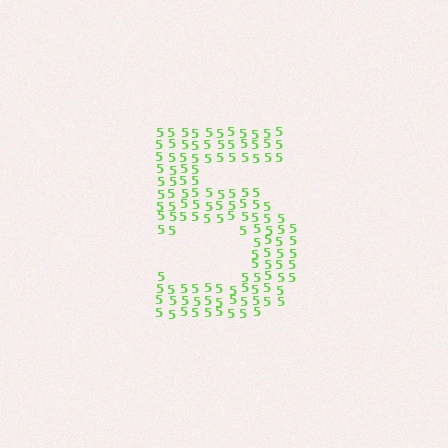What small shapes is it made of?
It is made of small digit 5's.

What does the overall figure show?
The overall figure shows the digit 5.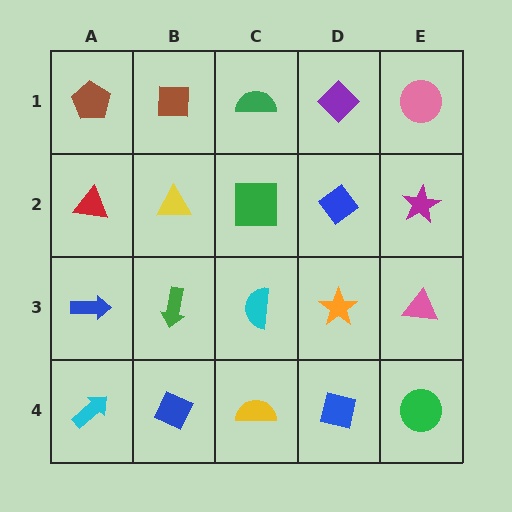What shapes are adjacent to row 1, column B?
A yellow triangle (row 2, column B), a brown pentagon (row 1, column A), a green semicircle (row 1, column C).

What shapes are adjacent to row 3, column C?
A green square (row 2, column C), a yellow semicircle (row 4, column C), a green arrow (row 3, column B), an orange star (row 3, column D).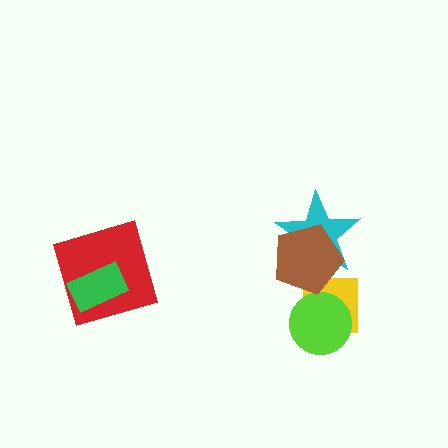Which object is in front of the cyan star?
The brown pentagon is in front of the cyan star.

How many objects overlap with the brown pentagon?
2 objects overlap with the brown pentagon.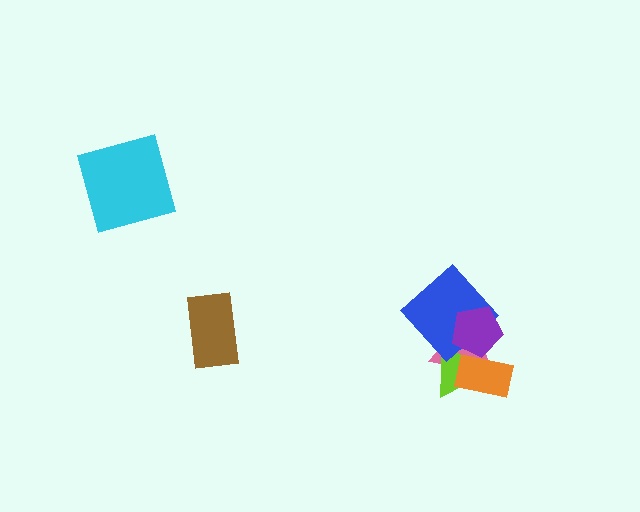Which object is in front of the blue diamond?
The purple pentagon is in front of the blue diamond.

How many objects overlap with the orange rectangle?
3 objects overlap with the orange rectangle.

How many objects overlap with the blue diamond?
3 objects overlap with the blue diamond.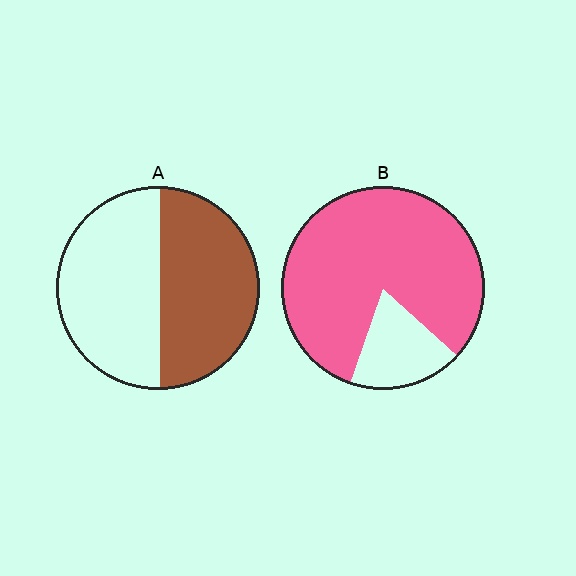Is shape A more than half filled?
Roughly half.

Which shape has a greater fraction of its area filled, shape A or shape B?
Shape B.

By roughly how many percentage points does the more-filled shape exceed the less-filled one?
By roughly 35 percentage points (B over A).